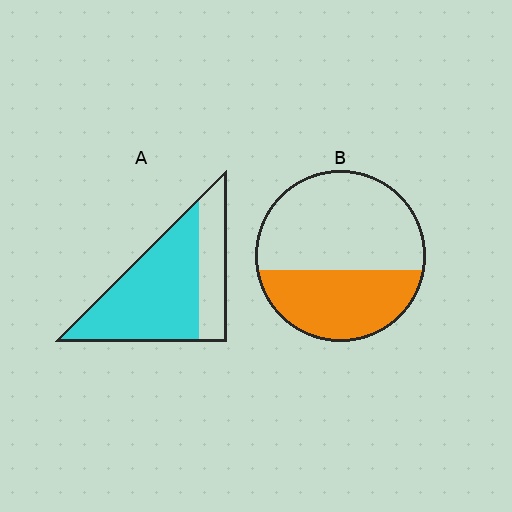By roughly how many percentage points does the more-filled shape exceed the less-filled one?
By roughly 30 percentage points (A over B).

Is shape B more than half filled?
No.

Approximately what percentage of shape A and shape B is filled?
A is approximately 70% and B is approximately 40%.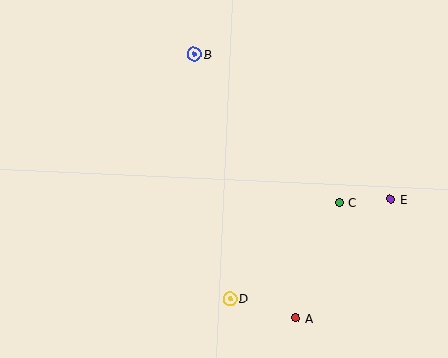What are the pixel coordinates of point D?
Point D is at (230, 299).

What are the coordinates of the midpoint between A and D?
The midpoint between A and D is at (263, 309).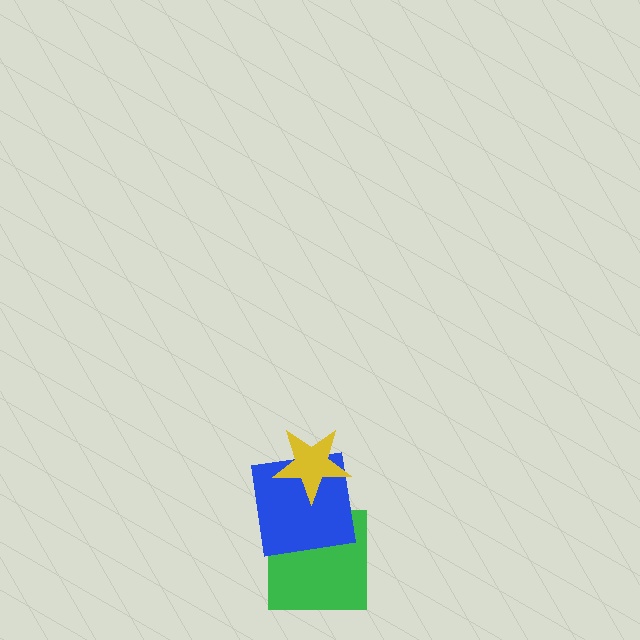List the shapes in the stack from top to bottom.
From top to bottom: the yellow star, the blue square, the green square.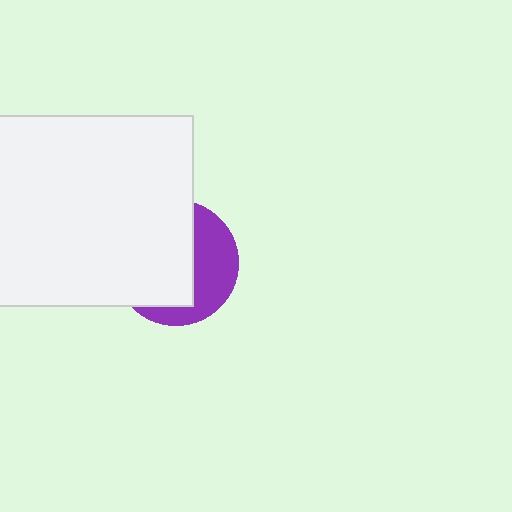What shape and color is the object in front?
The object in front is a white rectangle.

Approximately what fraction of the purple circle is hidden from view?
Roughly 60% of the purple circle is hidden behind the white rectangle.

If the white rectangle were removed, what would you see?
You would see the complete purple circle.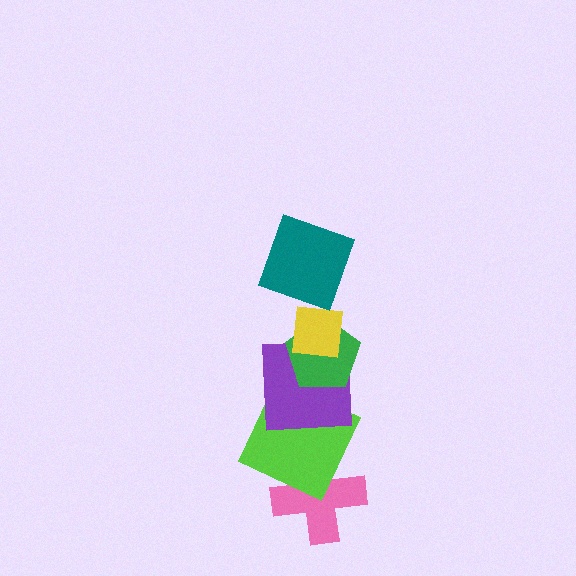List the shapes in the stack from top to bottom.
From top to bottom: the teal square, the yellow square, the green pentagon, the purple square, the lime square, the pink cross.